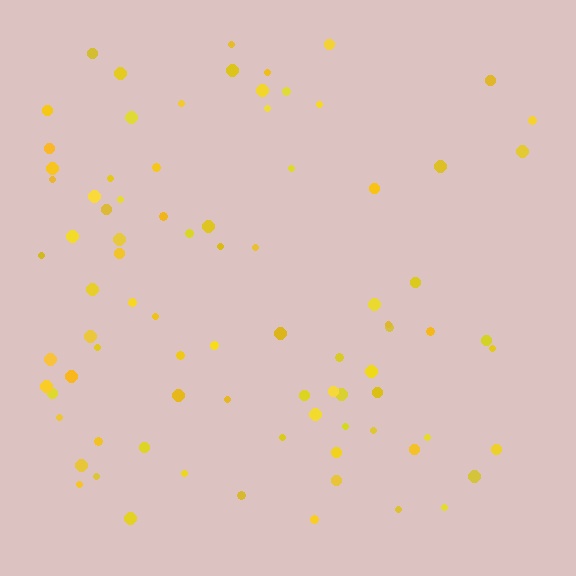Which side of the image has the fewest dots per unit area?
The right.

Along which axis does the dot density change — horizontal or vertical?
Horizontal.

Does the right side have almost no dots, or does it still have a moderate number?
Still a moderate number, just noticeably fewer than the left.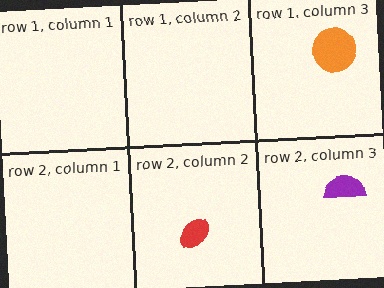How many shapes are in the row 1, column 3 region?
1.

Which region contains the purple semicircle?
The row 2, column 3 region.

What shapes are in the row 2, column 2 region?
The red ellipse.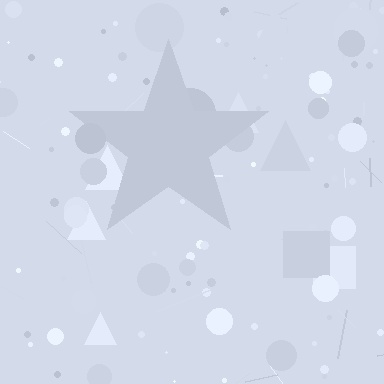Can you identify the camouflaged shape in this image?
The camouflaged shape is a star.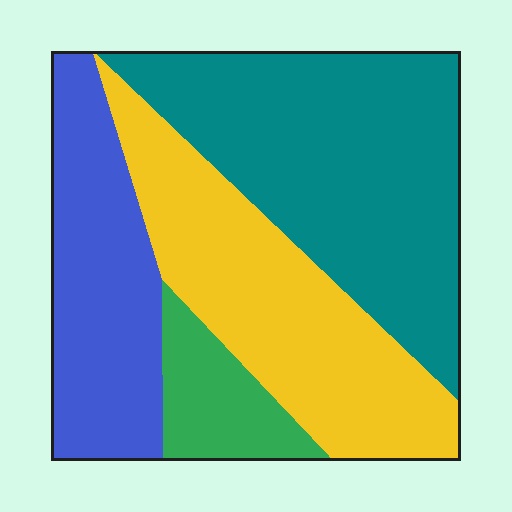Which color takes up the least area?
Green, at roughly 10%.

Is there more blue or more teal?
Teal.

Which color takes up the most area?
Teal, at roughly 40%.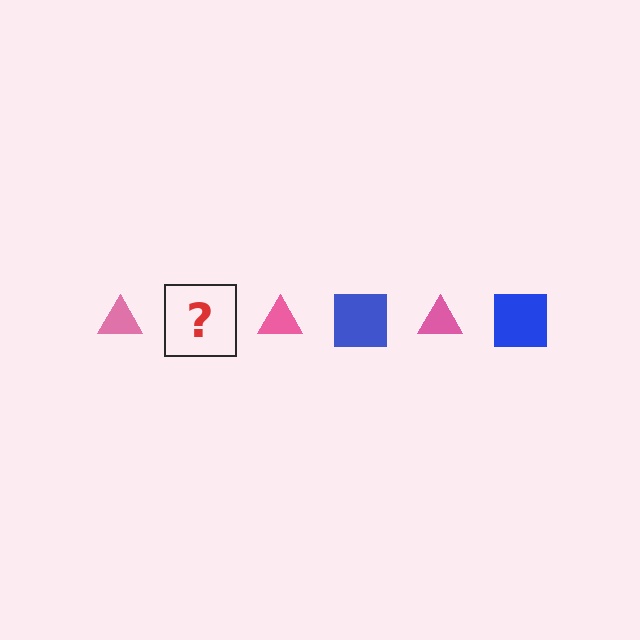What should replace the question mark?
The question mark should be replaced with a blue square.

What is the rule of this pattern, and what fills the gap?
The rule is that the pattern alternates between pink triangle and blue square. The gap should be filled with a blue square.